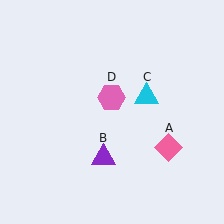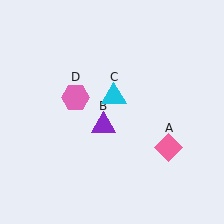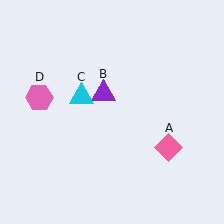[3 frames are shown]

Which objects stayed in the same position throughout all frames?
Pink diamond (object A) remained stationary.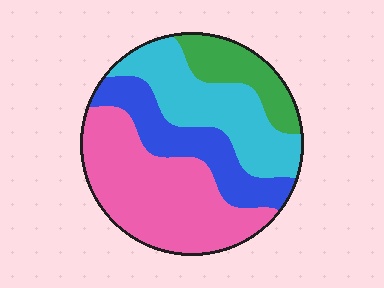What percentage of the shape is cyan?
Cyan takes up between a quarter and a half of the shape.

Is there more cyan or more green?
Cyan.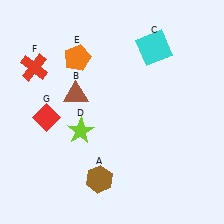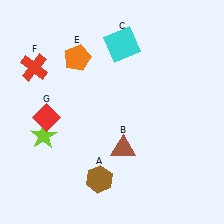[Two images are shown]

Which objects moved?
The objects that moved are: the brown triangle (B), the cyan square (C), the lime star (D).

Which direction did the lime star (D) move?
The lime star (D) moved left.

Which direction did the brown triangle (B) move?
The brown triangle (B) moved down.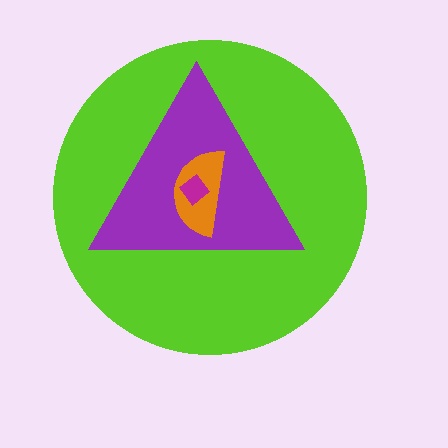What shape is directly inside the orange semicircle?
The magenta diamond.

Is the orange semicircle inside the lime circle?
Yes.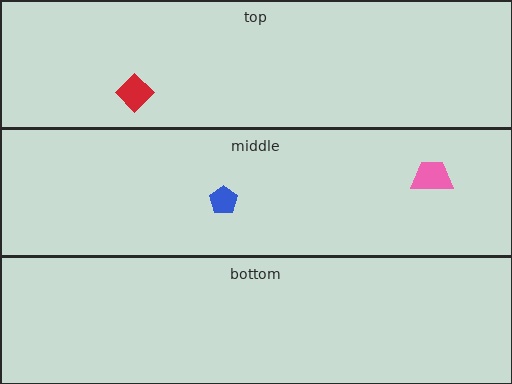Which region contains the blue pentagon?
The middle region.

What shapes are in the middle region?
The pink trapezoid, the blue pentagon.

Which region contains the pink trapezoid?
The middle region.